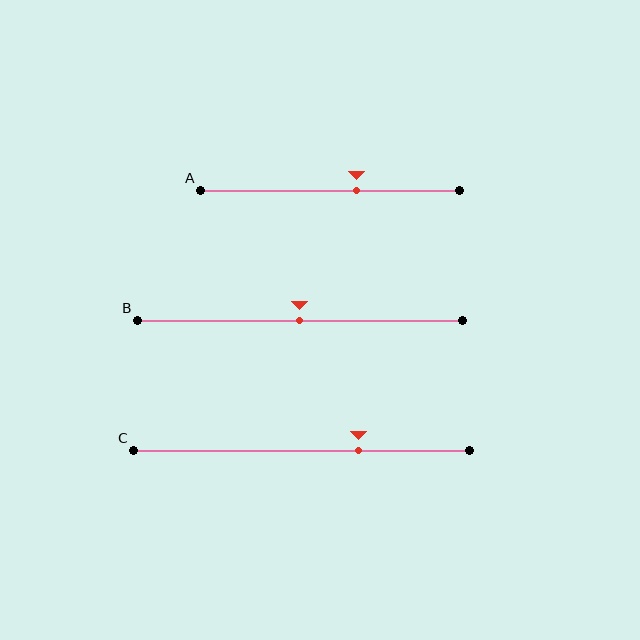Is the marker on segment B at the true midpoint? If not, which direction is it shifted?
Yes, the marker on segment B is at the true midpoint.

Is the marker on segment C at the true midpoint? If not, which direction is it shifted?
No, the marker on segment C is shifted to the right by about 17% of the segment length.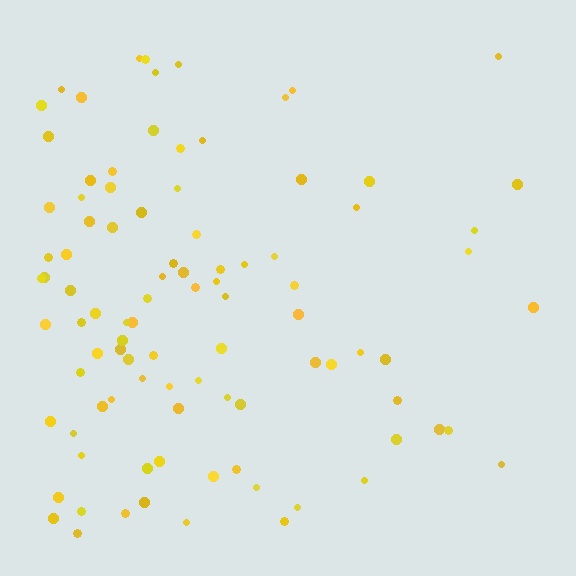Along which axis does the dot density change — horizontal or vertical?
Horizontal.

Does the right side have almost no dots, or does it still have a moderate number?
Still a moderate number, just noticeably fewer than the left.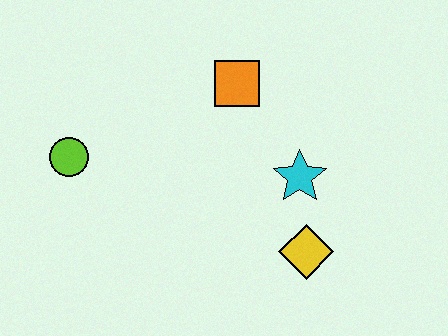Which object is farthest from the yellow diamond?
The lime circle is farthest from the yellow diamond.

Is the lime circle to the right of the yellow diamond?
No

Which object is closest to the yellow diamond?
The cyan star is closest to the yellow diamond.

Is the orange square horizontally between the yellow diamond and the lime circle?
Yes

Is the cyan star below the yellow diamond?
No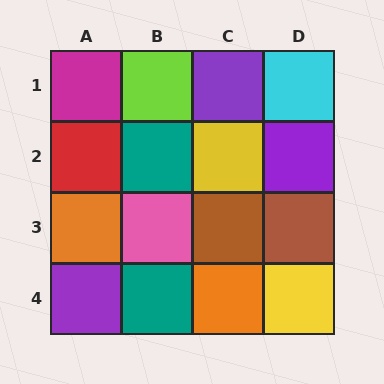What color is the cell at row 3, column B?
Pink.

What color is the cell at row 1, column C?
Purple.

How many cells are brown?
2 cells are brown.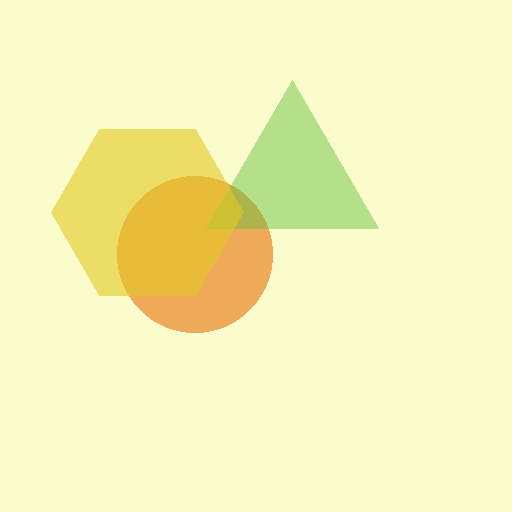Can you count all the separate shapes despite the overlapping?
Yes, there are 3 separate shapes.